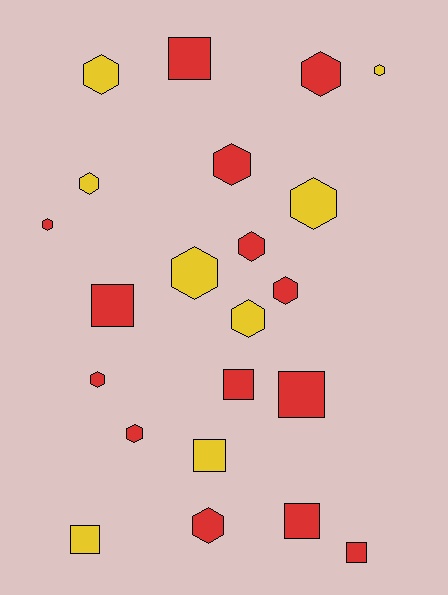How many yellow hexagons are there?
There are 6 yellow hexagons.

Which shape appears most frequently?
Hexagon, with 14 objects.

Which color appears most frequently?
Red, with 14 objects.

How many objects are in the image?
There are 22 objects.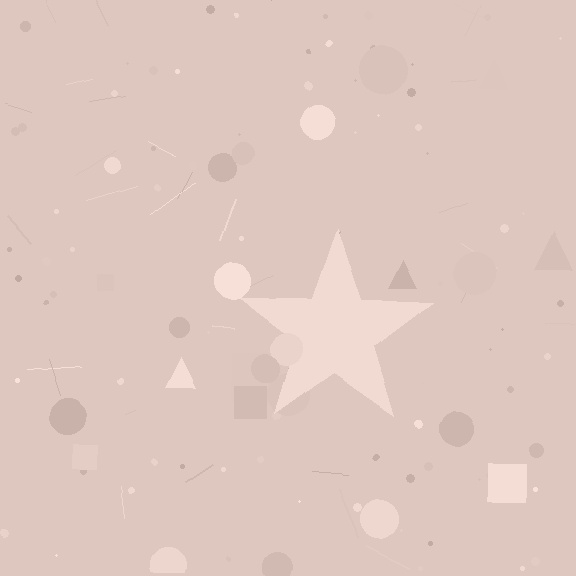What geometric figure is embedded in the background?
A star is embedded in the background.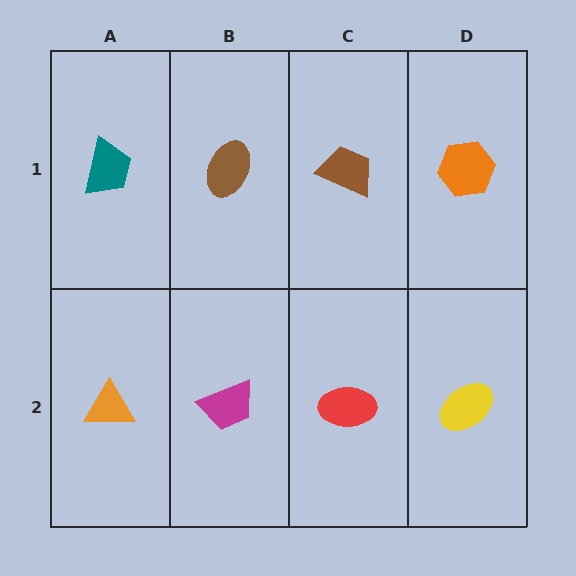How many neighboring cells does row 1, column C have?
3.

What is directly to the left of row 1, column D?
A brown trapezoid.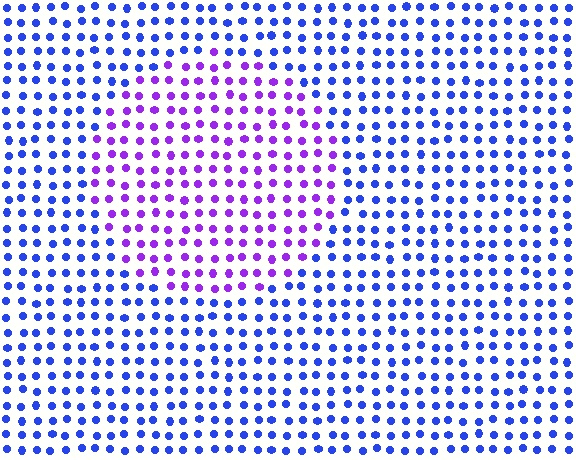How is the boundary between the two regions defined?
The boundary is defined purely by a slight shift in hue (about 45 degrees). Spacing, size, and orientation are identical on both sides.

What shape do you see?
I see a circle.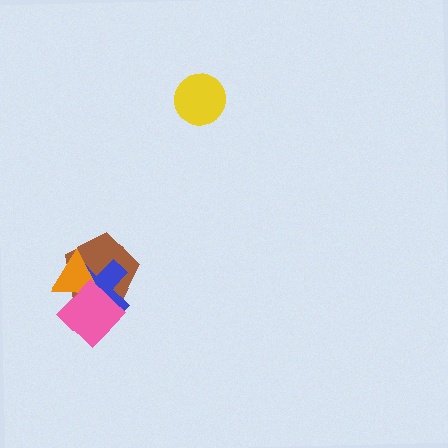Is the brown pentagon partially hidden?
Yes, it is partially covered by another shape.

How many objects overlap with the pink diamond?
3 objects overlap with the pink diamond.